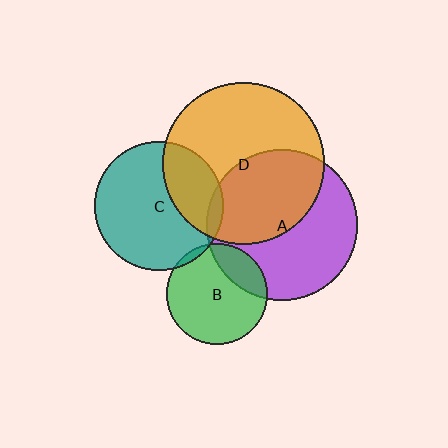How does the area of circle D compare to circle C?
Approximately 1.6 times.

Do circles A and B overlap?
Yes.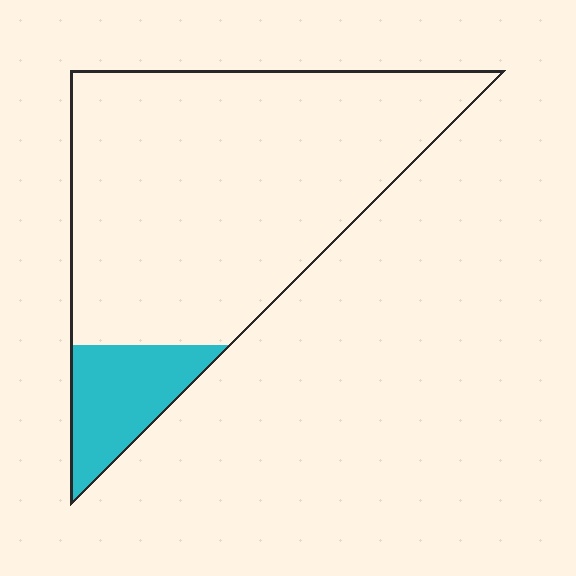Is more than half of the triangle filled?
No.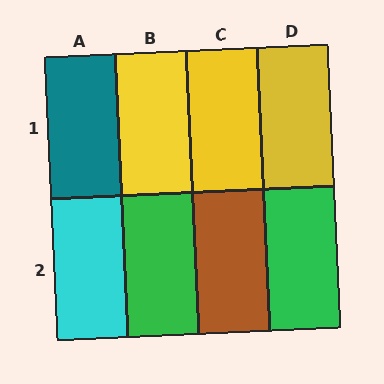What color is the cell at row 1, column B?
Yellow.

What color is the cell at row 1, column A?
Teal.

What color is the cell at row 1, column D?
Yellow.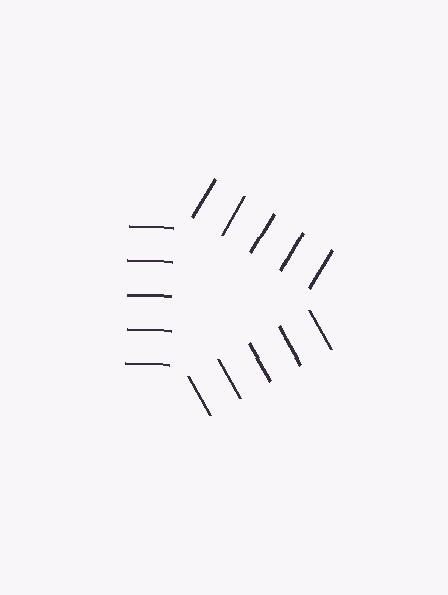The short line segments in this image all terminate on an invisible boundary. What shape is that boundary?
An illusory triangle — the line segments terminate on its edges but no continuous stroke is drawn.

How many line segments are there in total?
15 — 5 along each of the 3 edges.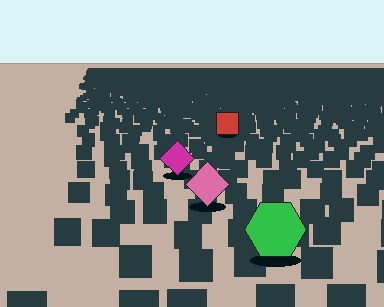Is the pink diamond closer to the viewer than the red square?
Yes. The pink diamond is closer — you can tell from the texture gradient: the ground texture is coarser near it.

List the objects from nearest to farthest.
From nearest to farthest: the green hexagon, the pink diamond, the magenta diamond, the red square.